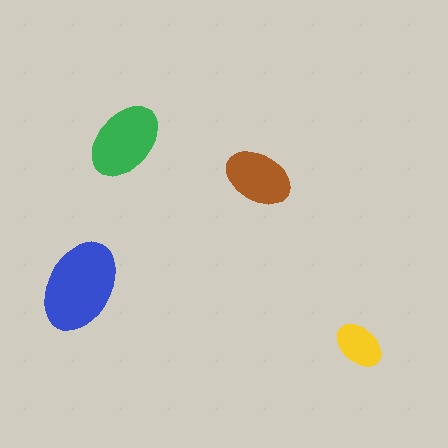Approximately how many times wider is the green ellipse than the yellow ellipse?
About 1.5 times wider.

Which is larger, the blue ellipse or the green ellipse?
The blue one.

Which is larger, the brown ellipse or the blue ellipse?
The blue one.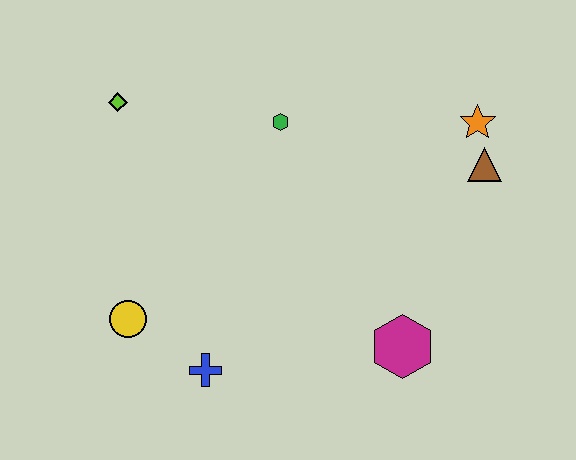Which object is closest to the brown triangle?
The orange star is closest to the brown triangle.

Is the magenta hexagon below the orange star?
Yes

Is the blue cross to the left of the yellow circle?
No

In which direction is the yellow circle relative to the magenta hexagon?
The yellow circle is to the left of the magenta hexagon.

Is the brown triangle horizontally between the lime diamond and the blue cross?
No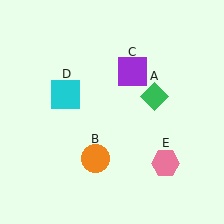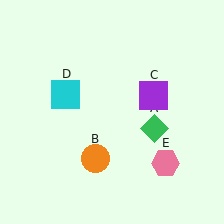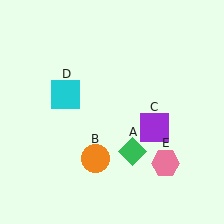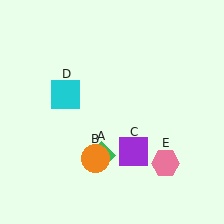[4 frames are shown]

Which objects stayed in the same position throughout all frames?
Orange circle (object B) and cyan square (object D) and pink hexagon (object E) remained stationary.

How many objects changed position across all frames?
2 objects changed position: green diamond (object A), purple square (object C).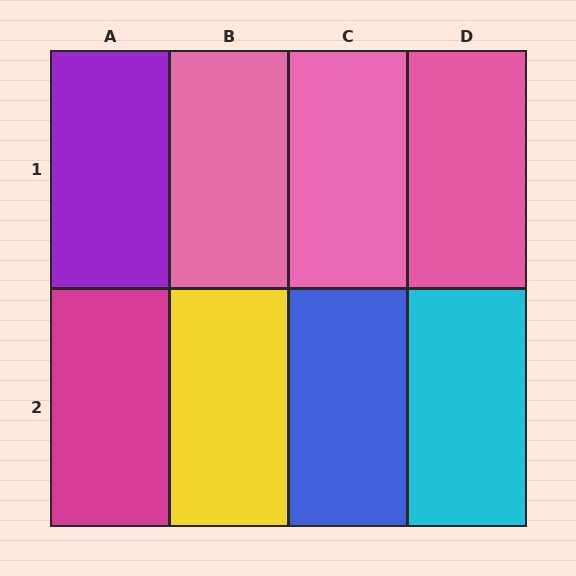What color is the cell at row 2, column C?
Blue.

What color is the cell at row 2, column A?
Magenta.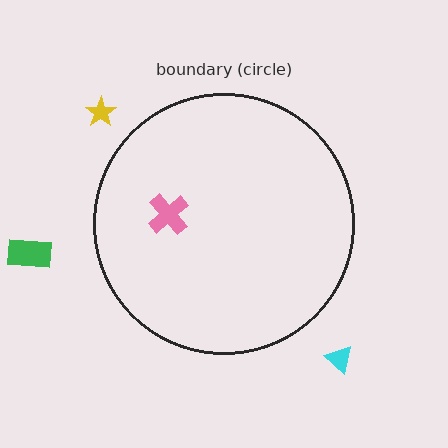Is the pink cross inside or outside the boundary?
Inside.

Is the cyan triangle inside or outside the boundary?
Outside.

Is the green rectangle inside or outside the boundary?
Outside.